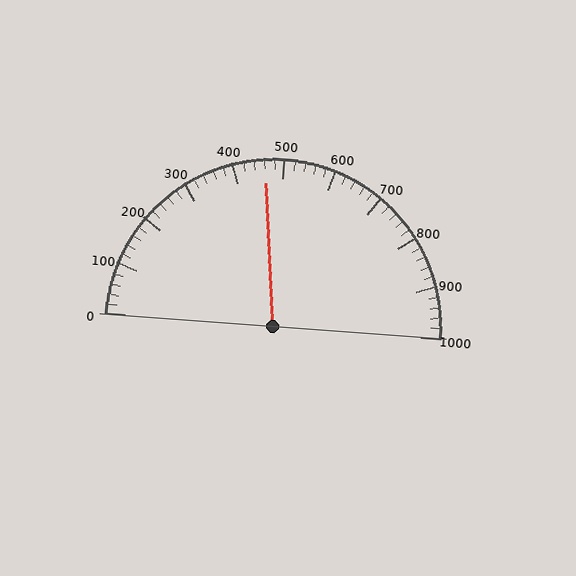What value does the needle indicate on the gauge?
The needle indicates approximately 460.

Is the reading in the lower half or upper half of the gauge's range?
The reading is in the lower half of the range (0 to 1000).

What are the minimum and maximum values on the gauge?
The gauge ranges from 0 to 1000.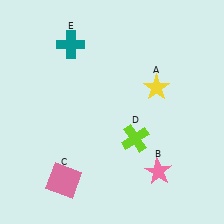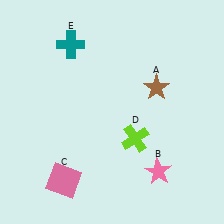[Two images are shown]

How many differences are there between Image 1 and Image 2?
There is 1 difference between the two images.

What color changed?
The star (A) changed from yellow in Image 1 to brown in Image 2.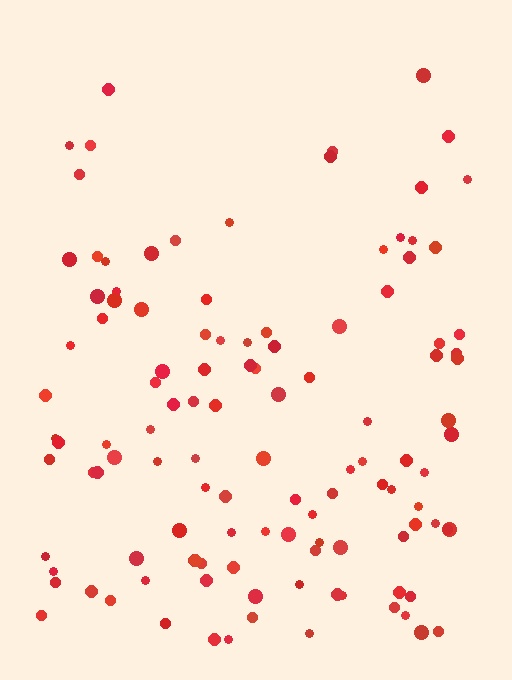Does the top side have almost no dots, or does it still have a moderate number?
Still a moderate number, just noticeably fewer than the bottom.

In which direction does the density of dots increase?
From top to bottom, with the bottom side densest.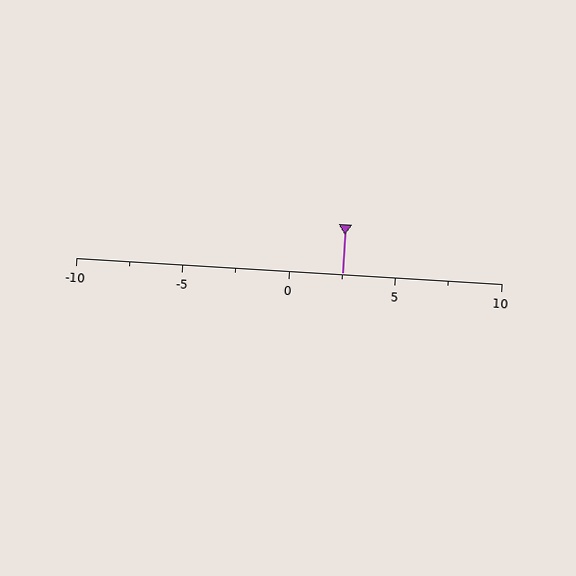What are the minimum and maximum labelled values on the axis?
The axis runs from -10 to 10.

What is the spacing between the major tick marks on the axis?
The major ticks are spaced 5 apart.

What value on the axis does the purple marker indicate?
The marker indicates approximately 2.5.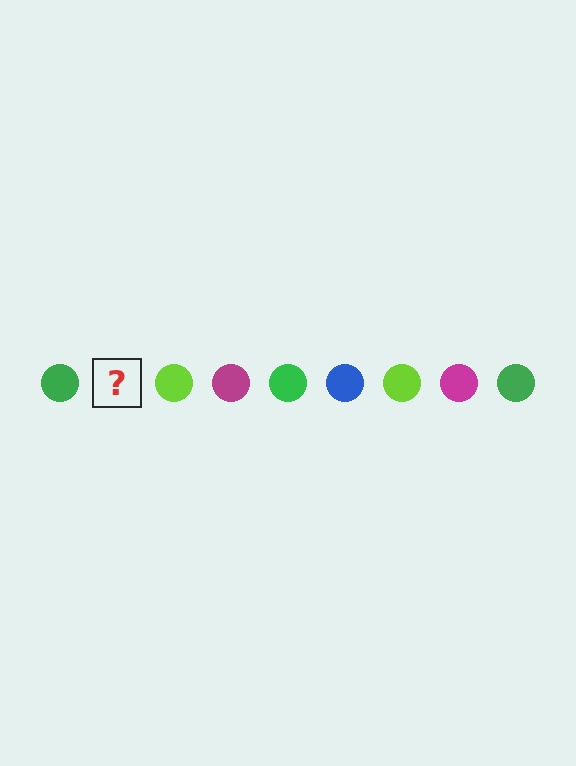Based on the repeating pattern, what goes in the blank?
The blank should be a blue circle.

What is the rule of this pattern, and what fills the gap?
The rule is that the pattern cycles through green, blue, lime, magenta circles. The gap should be filled with a blue circle.